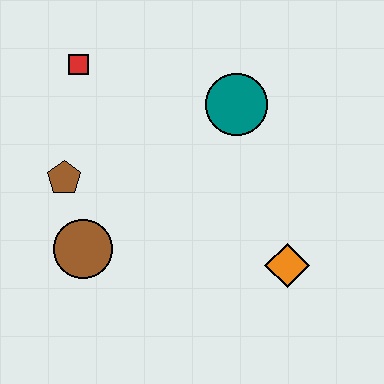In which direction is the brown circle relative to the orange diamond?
The brown circle is to the left of the orange diamond.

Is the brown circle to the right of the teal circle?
No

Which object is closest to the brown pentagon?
The brown circle is closest to the brown pentagon.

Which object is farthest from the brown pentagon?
The orange diamond is farthest from the brown pentagon.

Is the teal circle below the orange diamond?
No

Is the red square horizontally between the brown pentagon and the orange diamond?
Yes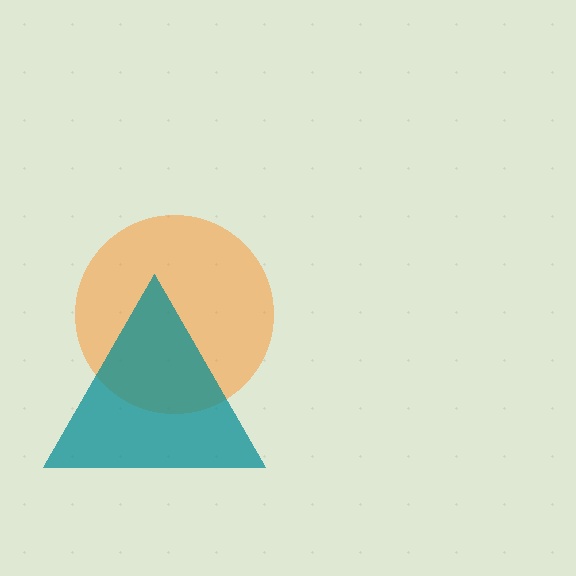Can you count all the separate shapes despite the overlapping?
Yes, there are 2 separate shapes.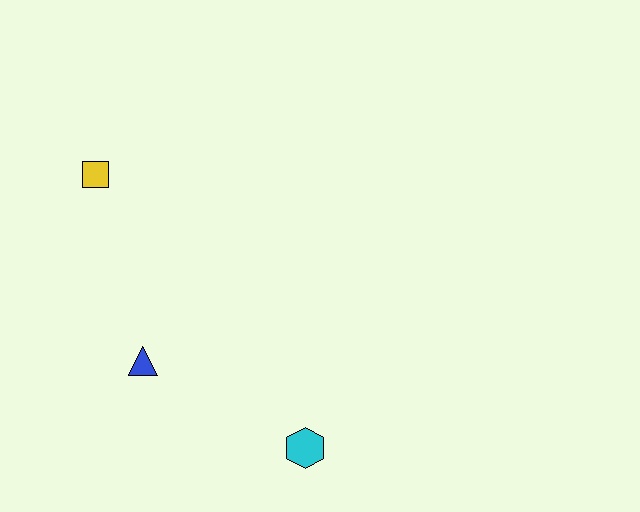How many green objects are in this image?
There are no green objects.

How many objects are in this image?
There are 3 objects.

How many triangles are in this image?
There is 1 triangle.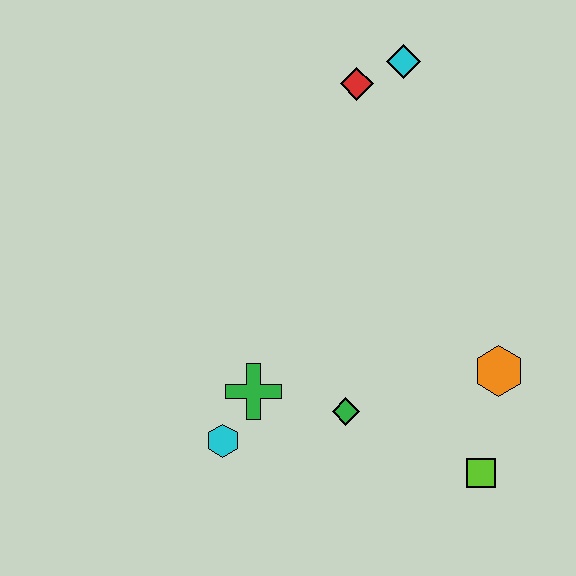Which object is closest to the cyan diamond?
The red diamond is closest to the cyan diamond.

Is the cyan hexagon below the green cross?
Yes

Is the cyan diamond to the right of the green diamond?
Yes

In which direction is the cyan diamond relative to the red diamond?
The cyan diamond is to the right of the red diamond.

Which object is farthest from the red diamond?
The lime square is farthest from the red diamond.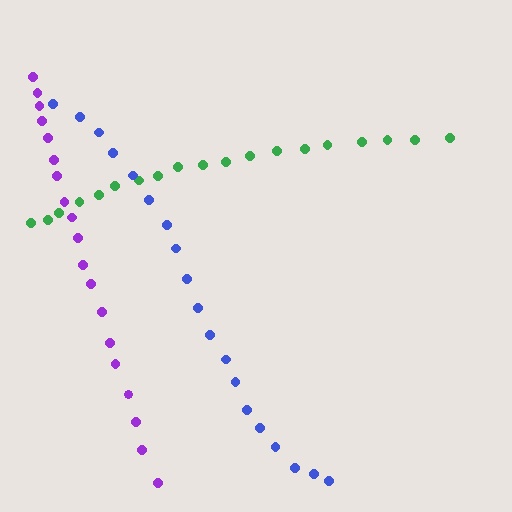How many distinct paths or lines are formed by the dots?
There are 3 distinct paths.